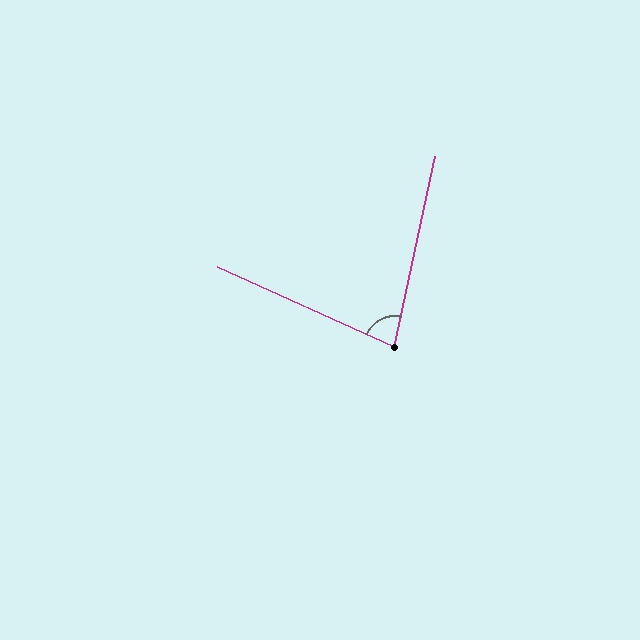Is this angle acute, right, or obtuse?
It is acute.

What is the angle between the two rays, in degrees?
Approximately 78 degrees.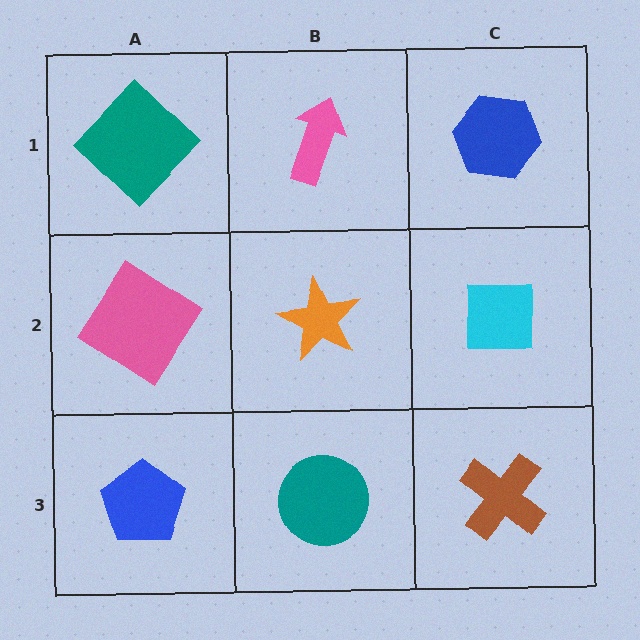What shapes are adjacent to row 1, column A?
A pink diamond (row 2, column A), a pink arrow (row 1, column B).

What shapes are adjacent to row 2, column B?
A pink arrow (row 1, column B), a teal circle (row 3, column B), a pink diamond (row 2, column A), a cyan square (row 2, column C).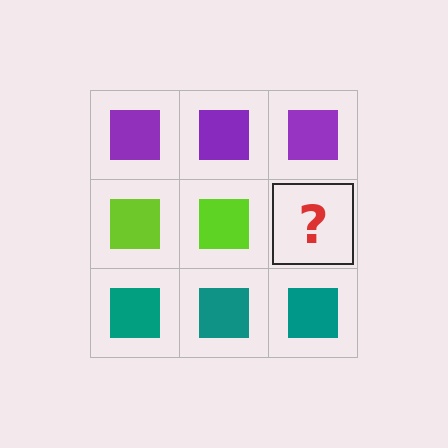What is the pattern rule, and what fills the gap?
The rule is that each row has a consistent color. The gap should be filled with a lime square.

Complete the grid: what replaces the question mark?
The question mark should be replaced with a lime square.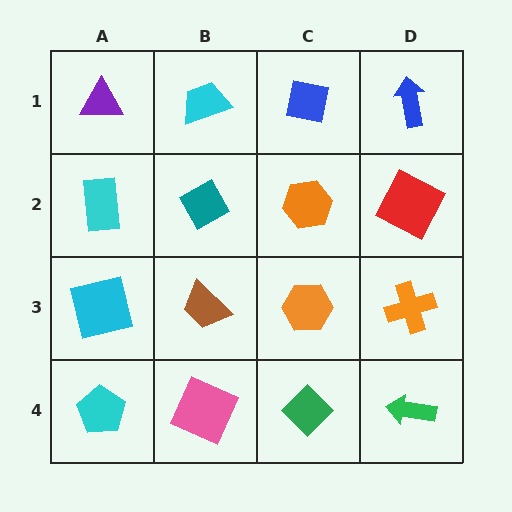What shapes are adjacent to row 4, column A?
A cyan square (row 3, column A), a pink square (row 4, column B).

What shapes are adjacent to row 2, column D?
A blue arrow (row 1, column D), an orange cross (row 3, column D), an orange hexagon (row 2, column C).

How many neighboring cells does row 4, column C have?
3.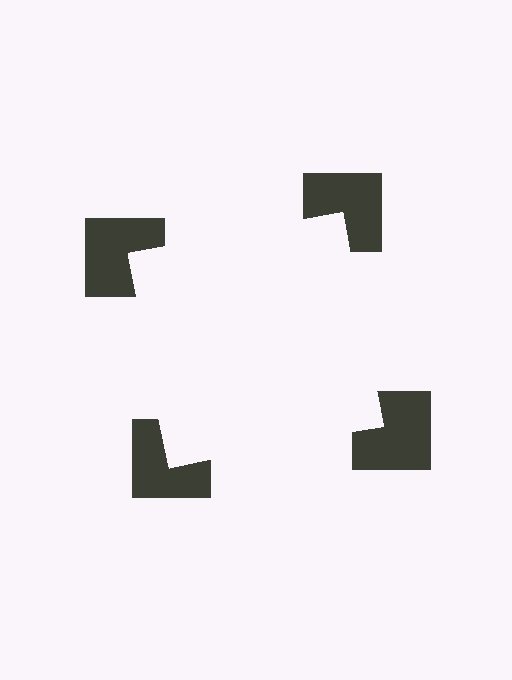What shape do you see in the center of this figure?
An illusory square — its edges are inferred from the aligned wedge cuts in the notched squares, not physically drawn.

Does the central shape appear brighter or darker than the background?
It typically appears slightly brighter than the background, even though no actual brightness change is drawn.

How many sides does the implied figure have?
4 sides.